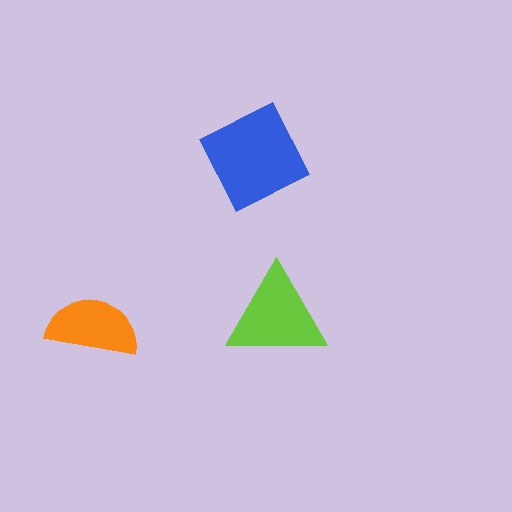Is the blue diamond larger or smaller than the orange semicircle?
Larger.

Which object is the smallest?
The orange semicircle.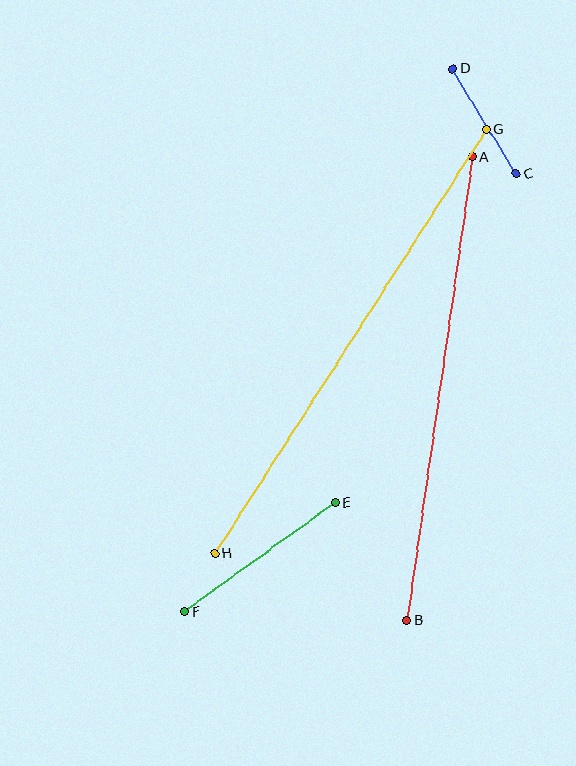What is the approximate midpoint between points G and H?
The midpoint is at approximately (351, 341) pixels.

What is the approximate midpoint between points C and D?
The midpoint is at approximately (485, 121) pixels.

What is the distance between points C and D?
The distance is approximately 123 pixels.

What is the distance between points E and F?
The distance is approximately 186 pixels.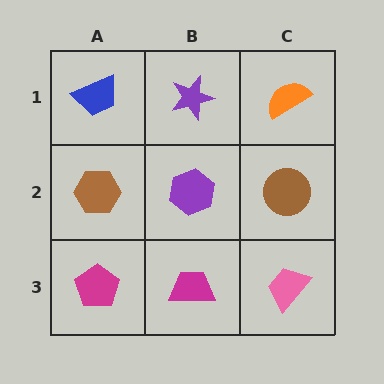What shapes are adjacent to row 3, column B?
A purple hexagon (row 2, column B), a magenta pentagon (row 3, column A), a pink trapezoid (row 3, column C).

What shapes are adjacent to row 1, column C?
A brown circle (row 2, column C), a purple star (row 1, column B).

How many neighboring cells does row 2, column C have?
3.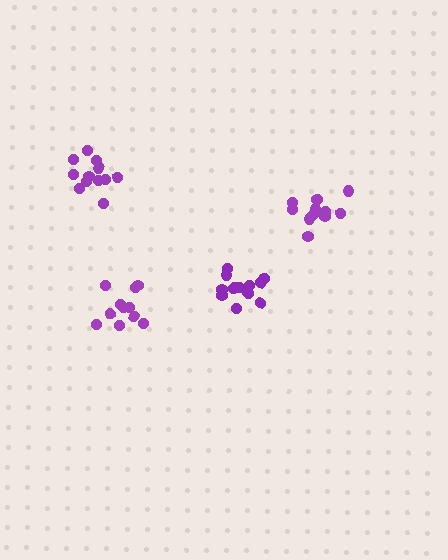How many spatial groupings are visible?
There are 4 spatial groupings.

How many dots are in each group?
Group 1: 12 dots, Group 2: 14 dots, Group 3: 11 dots, Group 4: 13 dots (50 total).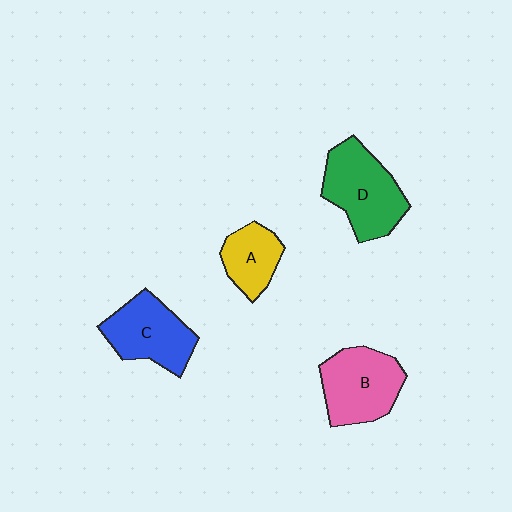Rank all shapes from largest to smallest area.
From largest to smallest: D (green), B (pink), C (blue), A (yellow).